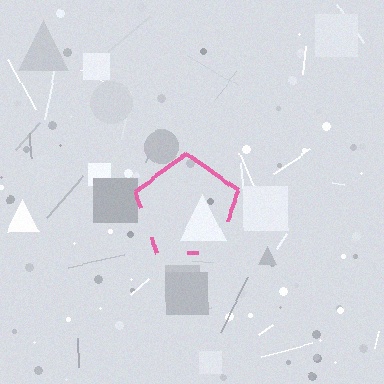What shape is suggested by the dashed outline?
The dashed outline suggests a pentagon.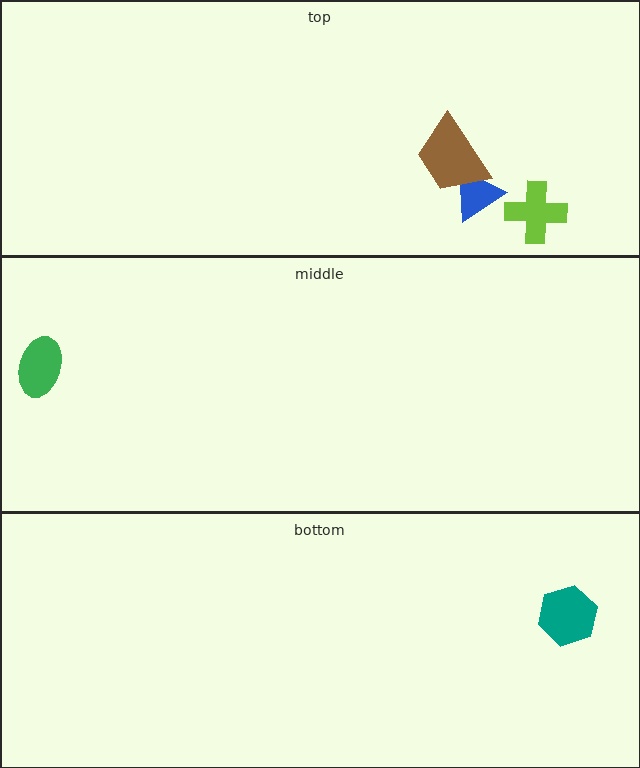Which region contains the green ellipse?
The middle region.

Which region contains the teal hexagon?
The bottom region.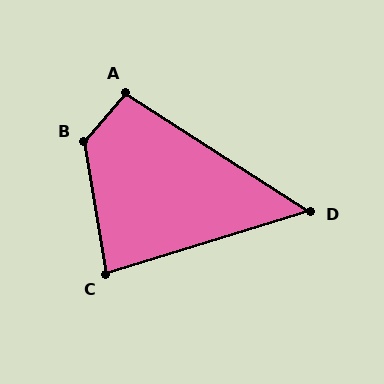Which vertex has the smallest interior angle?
D, at approximately 50 degrees.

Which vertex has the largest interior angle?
B, at approximately 130 degrees.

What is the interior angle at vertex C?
Approximately 82 degrees (acute).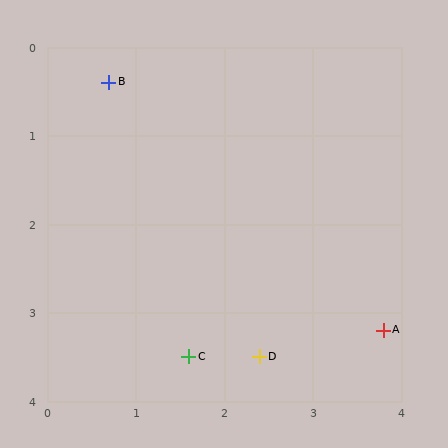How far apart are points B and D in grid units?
Points B and D are about 3.5 grid units apart.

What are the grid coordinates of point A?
Point A is at approximately (3.8, 3.2).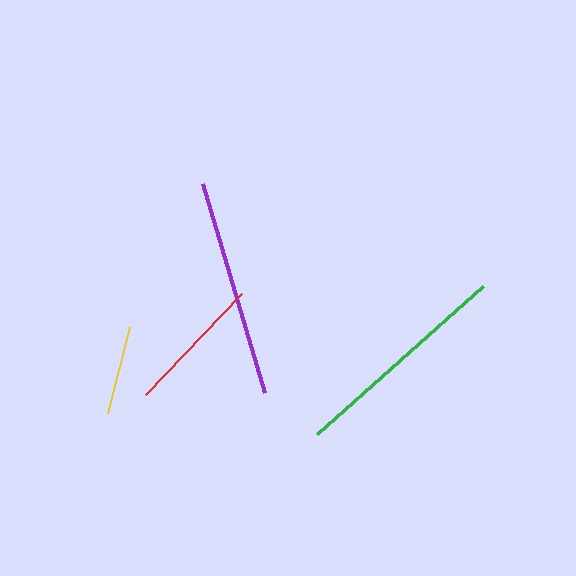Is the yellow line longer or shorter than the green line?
The green line is longer than the yellow line.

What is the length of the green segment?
The green segment is approximately 222 pixels long.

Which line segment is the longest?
The green line is the longest at approximately 222 pixels.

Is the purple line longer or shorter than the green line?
The green line is longer than the purple line.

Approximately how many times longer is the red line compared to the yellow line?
The red line is approximately 1.6 times the length of the yellow line.